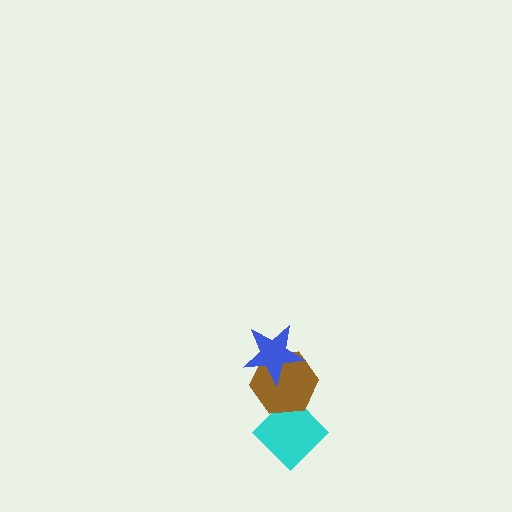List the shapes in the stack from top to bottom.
From top to bottom: the blue star, the brown hexagon, the cyan diamond.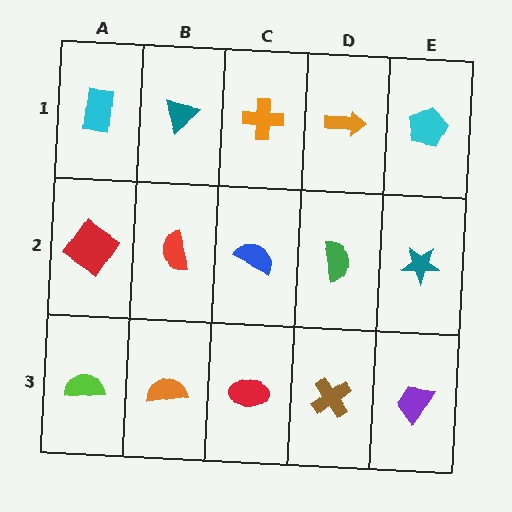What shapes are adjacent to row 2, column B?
A teal triangle (row 1, column B), an orange semicircle (row 3, column B), a red diamond (row 2, column A), a blue semicircle (row 2, column C).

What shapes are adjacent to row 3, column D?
A green semicircle (row 2, column D), a red ellipse (row 3, column C), a purple trapezoid (row 3, column E).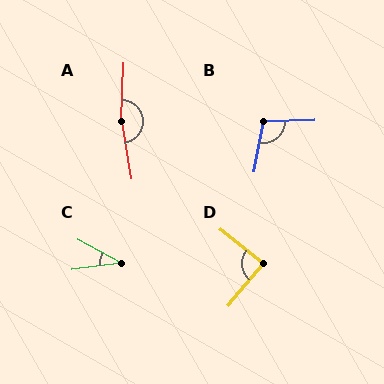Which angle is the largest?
A, at approximately 169 degrees.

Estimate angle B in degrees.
Approximately 102 degrees.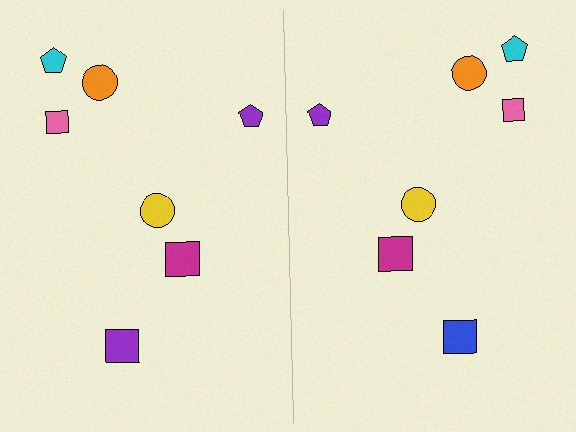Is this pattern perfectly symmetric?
No, the pattern is not perfectly symmetric. The blue square on the right side breaks the symmetry — its mirror counterpart is purple.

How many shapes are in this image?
There are 14 shapes in this image.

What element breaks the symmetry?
The blue square on the right side breaks the symmetry — its mirror counterpart is purple.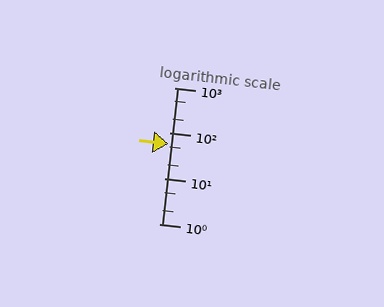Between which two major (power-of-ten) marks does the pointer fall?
The pointer is between 10 and 100.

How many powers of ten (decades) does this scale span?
The scale spans 3 decades, from 1 to 1000.